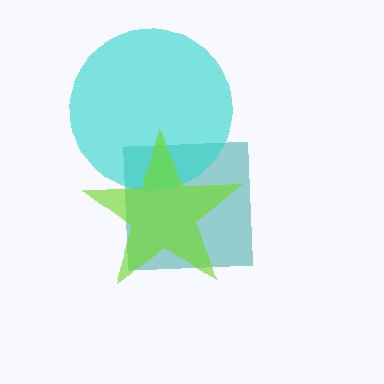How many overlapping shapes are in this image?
There are 3 overlapping shapes in the image.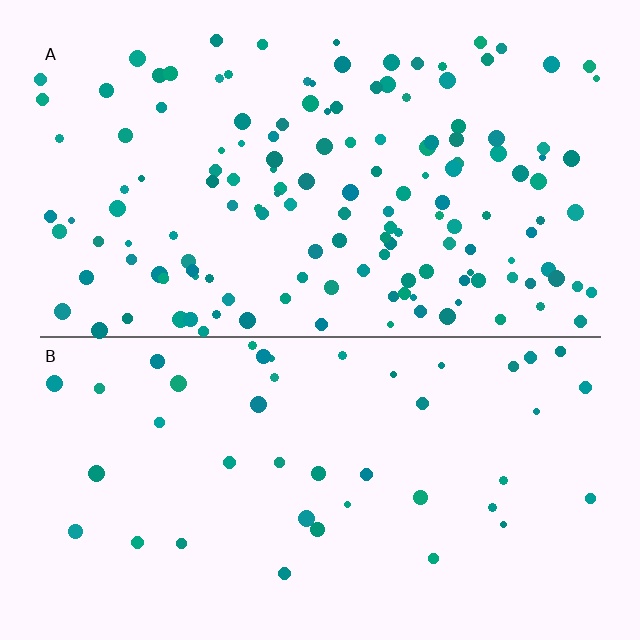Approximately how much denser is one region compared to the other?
Approximately 3.4× — region A over region B.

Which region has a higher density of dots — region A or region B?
A (the top).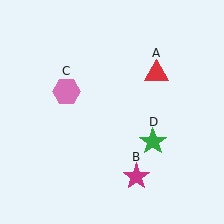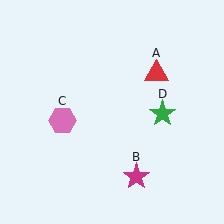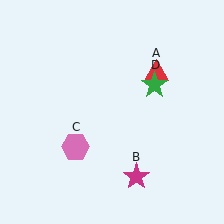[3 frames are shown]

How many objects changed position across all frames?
2 objects changed position: pink hexagon (object C), green star (object D).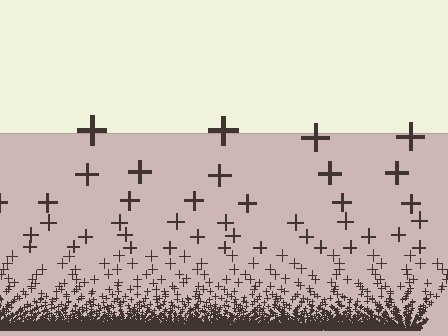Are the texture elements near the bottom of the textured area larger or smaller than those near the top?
Smaller. The gradient is inverted — elements near the bottom are smaller and denser.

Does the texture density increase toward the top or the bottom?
Density increases toward the bottom.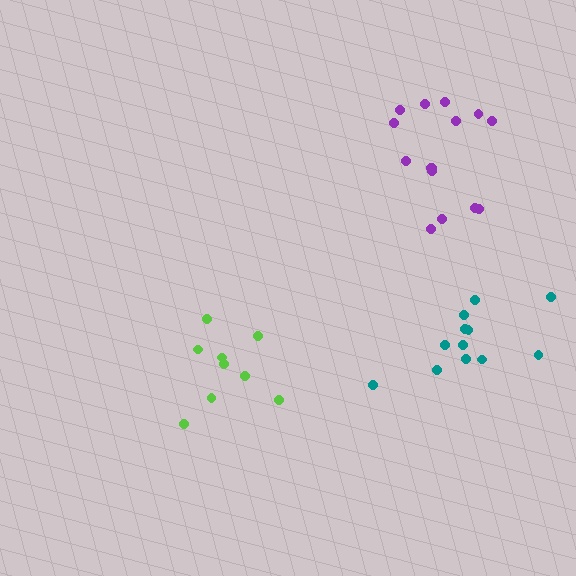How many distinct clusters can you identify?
There are 3 distinct clusters.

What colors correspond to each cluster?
The clusters are colored: purple, lime, teal.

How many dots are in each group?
Group 1: 15 dots, Group 2: 9 dots, Group 3: 12 dots (36 total).